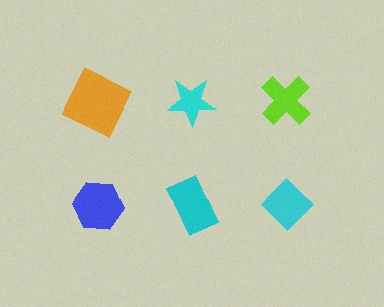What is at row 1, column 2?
A cyan star.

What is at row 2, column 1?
A blue hexagon.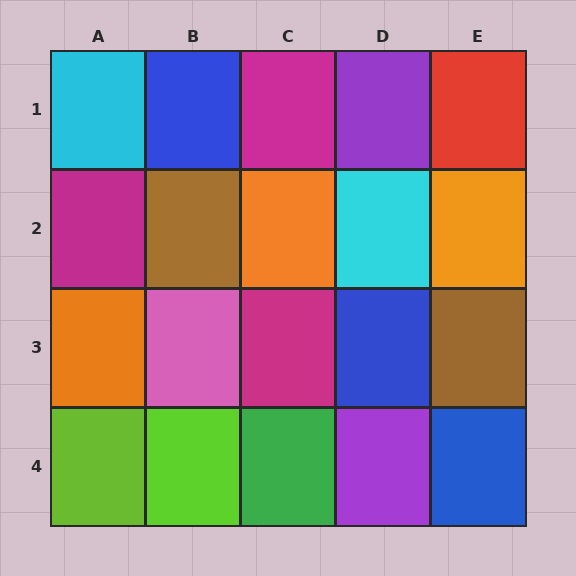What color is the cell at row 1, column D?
Purple.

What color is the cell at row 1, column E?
Red.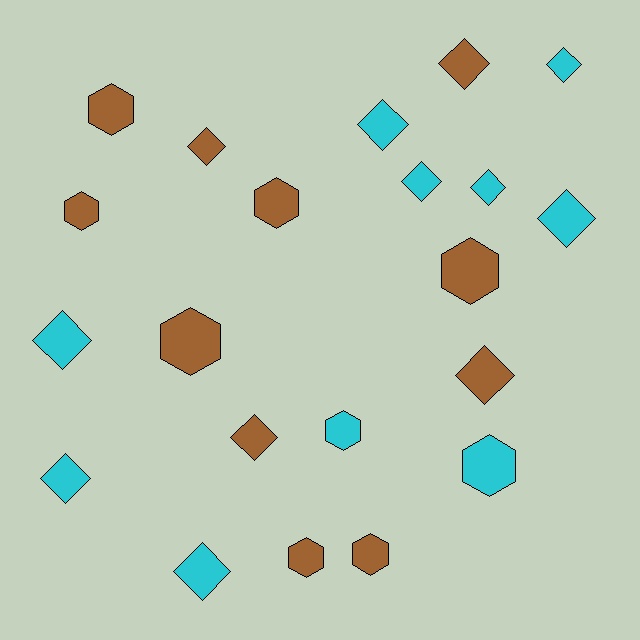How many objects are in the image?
There are 21 objects.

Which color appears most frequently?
Brown, with 11 objects.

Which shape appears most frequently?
Diamond, with 12 objects.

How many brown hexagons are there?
There are 7 brown hexagons.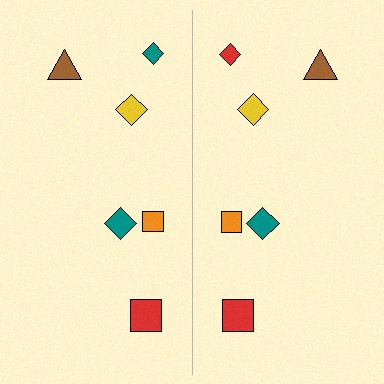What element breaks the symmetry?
The red diamond on the right side breaks the symmetry — its mirror counterpart is teal.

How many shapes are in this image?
There are 12 shapes in this image.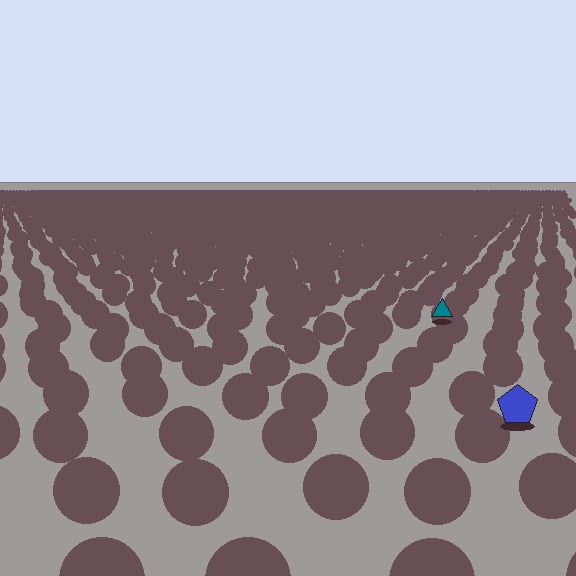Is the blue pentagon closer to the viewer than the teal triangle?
Yes. The blue pentagon is closer — you can tell from the texture gradient: the ground texture is coarser near it.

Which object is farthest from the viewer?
The teal triangle is farthest from the viewer. It appears smaller and the ground texture around it is denser.